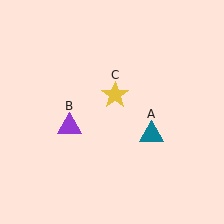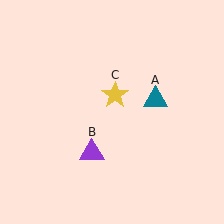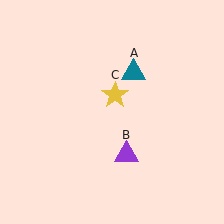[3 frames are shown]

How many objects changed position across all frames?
2 objects changed position: teal triangle (object A), purple triangle (object B).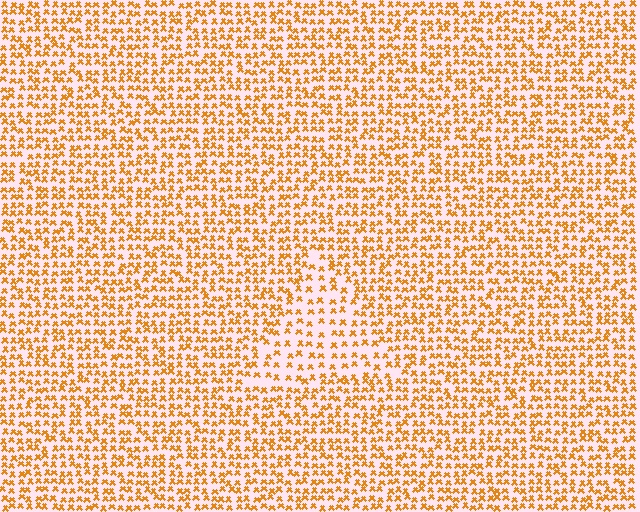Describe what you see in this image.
The image contains small orange elements arranged at two different densities. A triangle-shaped region is visible where the elements are less densely packed than the surrounding area.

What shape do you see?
I see a triangle.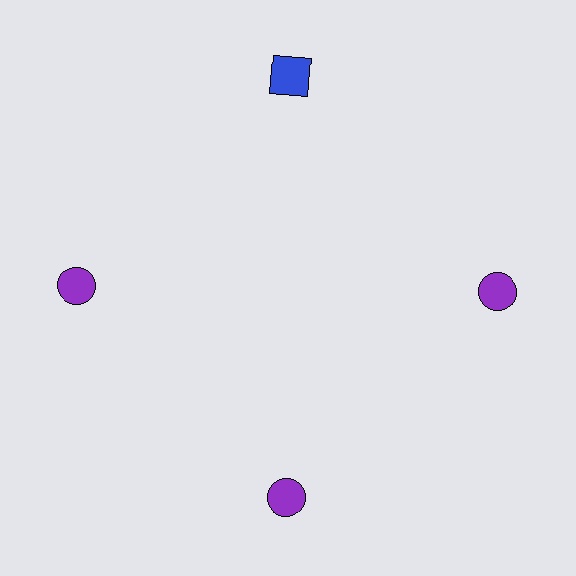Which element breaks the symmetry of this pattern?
The blue square at roughly the 12 o'clock position breaks the symmetry. All other shapes are purple circles.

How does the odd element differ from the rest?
It differs in both color (blue instead of purple) and shape (square instead of circle).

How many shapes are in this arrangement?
There are 4 shapes arranged in a ring pattern.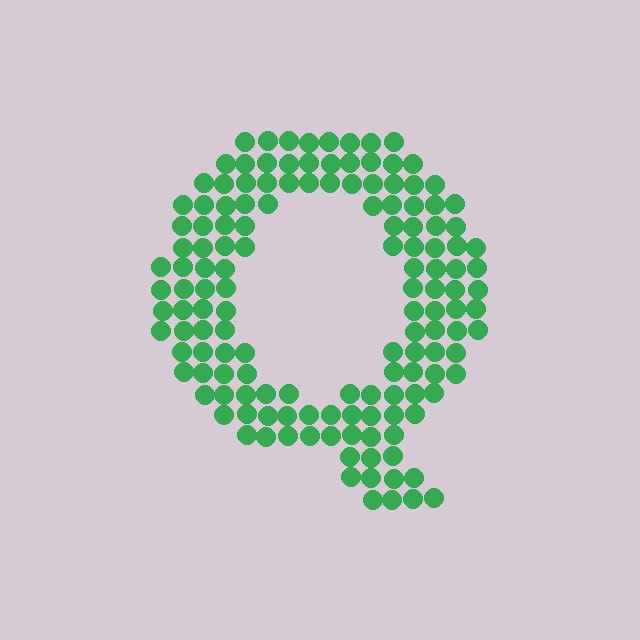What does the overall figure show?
The overall figure shows the letter Q.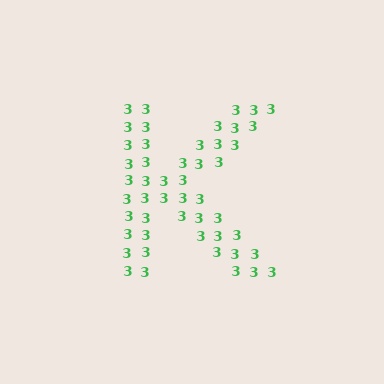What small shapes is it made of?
It is made of small digit 3's.